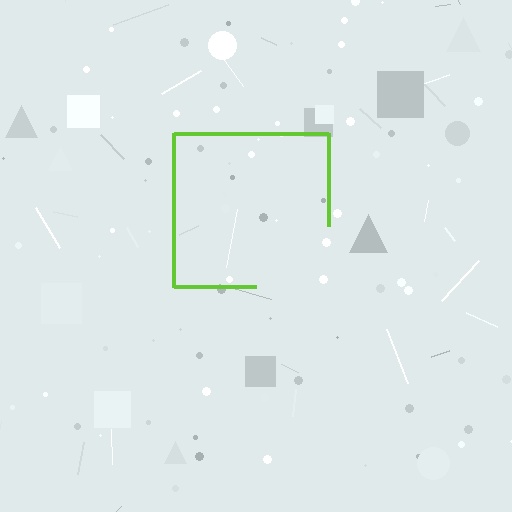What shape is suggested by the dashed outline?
The dashed outline suggests a square.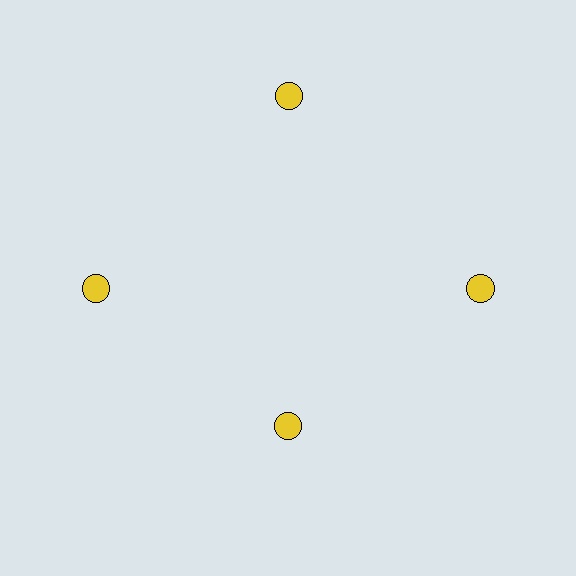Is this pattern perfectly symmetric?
No. The 4 yellow circles are arranged in a ring, but one element near the 6 o'clock position is pulled inward toward the center, breaking the 4-fold rotational symmetry.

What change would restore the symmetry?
The symmetry would be restored by moving it outward, back onto the ring so that all 4 circles sit at equal angles and equal distance from the center.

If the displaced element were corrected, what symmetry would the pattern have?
It would have 4-fold rotational symmetry — the pattern would map onto itself every 90 degrees.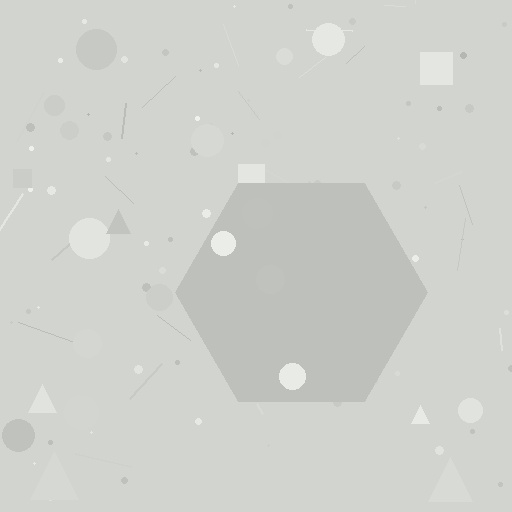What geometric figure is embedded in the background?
A hexagon is embedded in the background.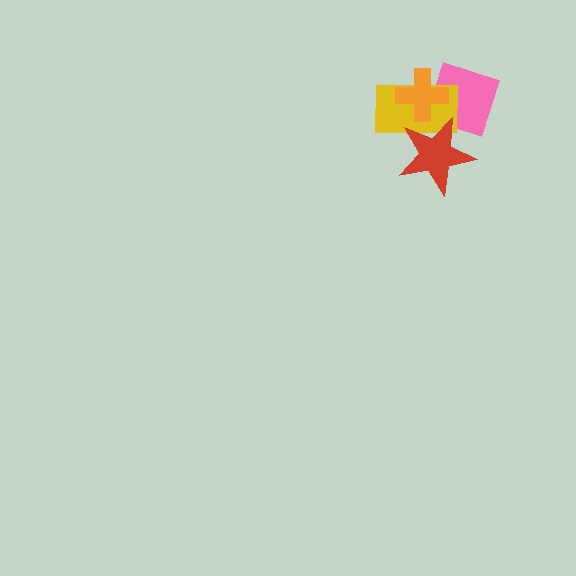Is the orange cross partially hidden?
No, no other shape covers it.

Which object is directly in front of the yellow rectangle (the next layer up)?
The orange cross is directly in front of the yellow rectangle.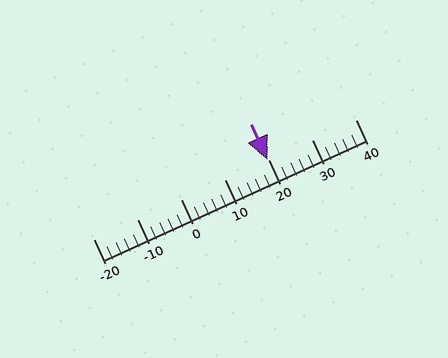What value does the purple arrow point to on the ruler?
The purple arrow points to approximately 20.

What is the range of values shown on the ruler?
The ruler shows values from -20 to 40.